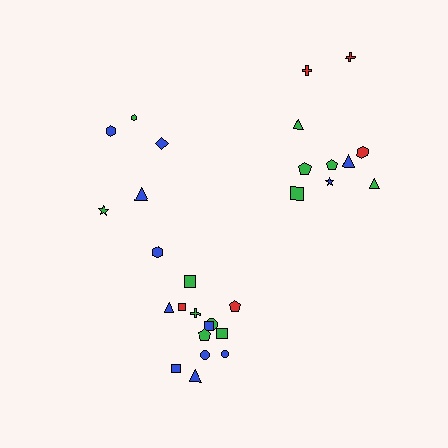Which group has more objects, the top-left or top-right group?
The top-right group.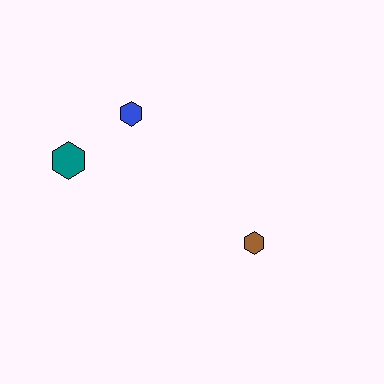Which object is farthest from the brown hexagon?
The teal hexagon is farthest from the brown hexagon.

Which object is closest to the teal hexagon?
The blue hexagon is closest to the teal hexagon.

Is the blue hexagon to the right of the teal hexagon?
Yes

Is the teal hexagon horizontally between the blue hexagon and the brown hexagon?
No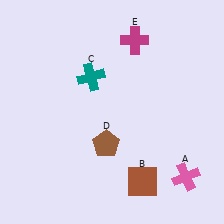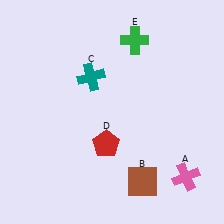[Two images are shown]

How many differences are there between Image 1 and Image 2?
There are 2 differences between the two images.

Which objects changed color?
D changed from brown to red. E changed from magenta to green.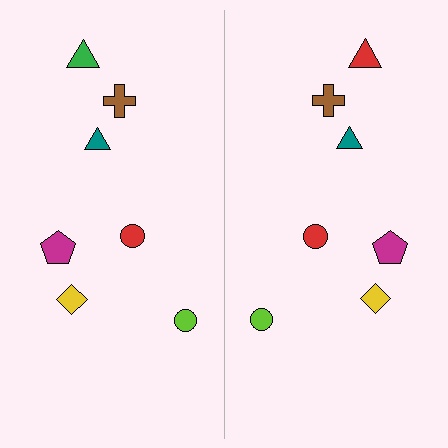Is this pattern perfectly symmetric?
No, the pattern is not perfectly symmetric. The red triangle on the right side breaks the symmetry — its mirror counterpart is green.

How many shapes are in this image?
There are 14 shapes in this image.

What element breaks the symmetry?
The red triangle on the right side breaks the symmetry — its mirror counterpart is green.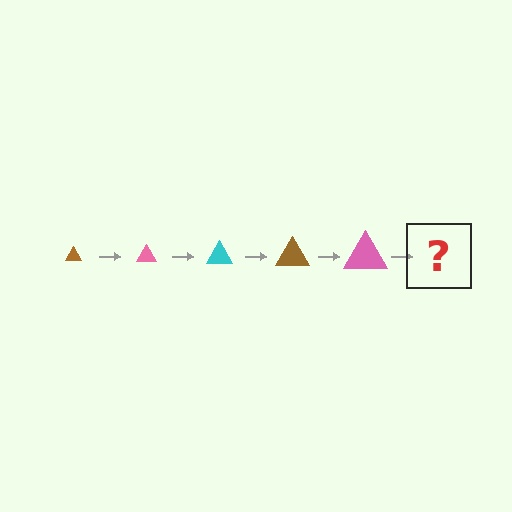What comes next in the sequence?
The next element should be a cyan triangle, larger than the previous one.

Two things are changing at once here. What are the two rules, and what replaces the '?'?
The two rules are that the triangle grows larger each step and the color cycles through brown, pink, and cyan. The '?' should be a cyan triangle, larger than the previous one.